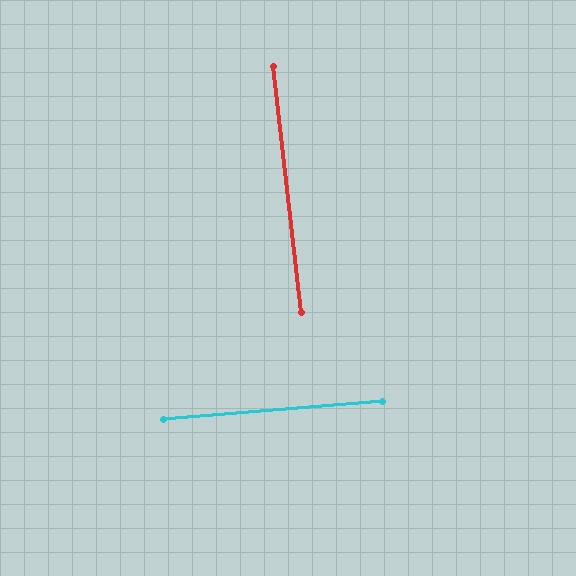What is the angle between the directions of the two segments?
Approximately 88 degrees.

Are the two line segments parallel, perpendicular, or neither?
Perpendicular — they meet at approximately 88°.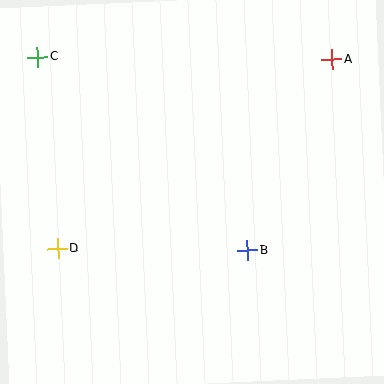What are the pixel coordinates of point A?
Point A is at (332, 60).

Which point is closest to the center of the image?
Point B at (247, 250) is closest to the center.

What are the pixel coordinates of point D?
Point D is at (58, 249).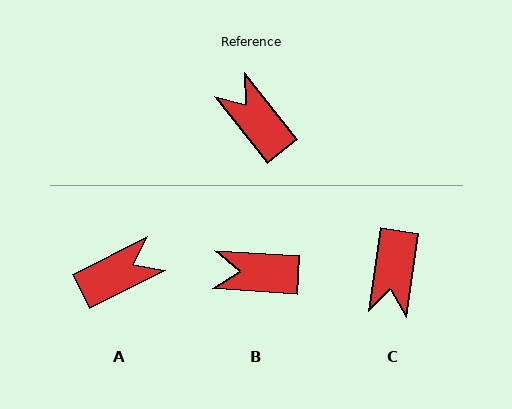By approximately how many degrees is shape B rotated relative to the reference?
Approximately 48 degrees counter-clockwise.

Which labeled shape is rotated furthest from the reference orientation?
C, about 133 degrees away.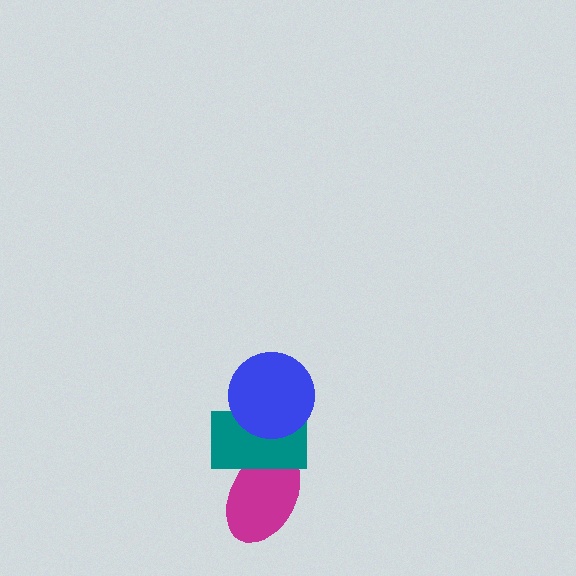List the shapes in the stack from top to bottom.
From top to bottom: the blue circle, the teal rectangle, the magenta ellipse.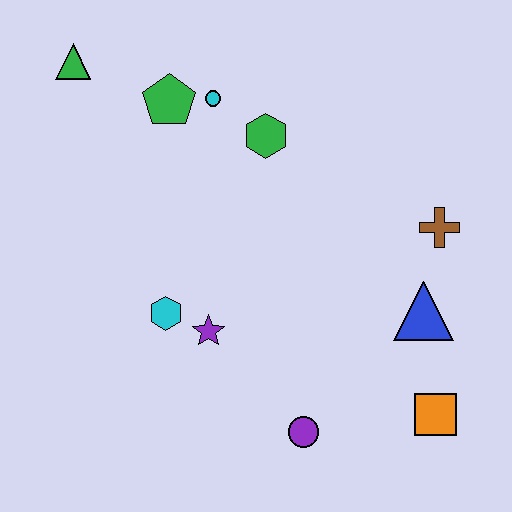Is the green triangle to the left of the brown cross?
Yes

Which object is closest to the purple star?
The cyan hexagon is closest to the purple star.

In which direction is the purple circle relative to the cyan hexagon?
The purple circle is to the right of the cyan hexagon.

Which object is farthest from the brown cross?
The green triangle is farthest from the brown cross.